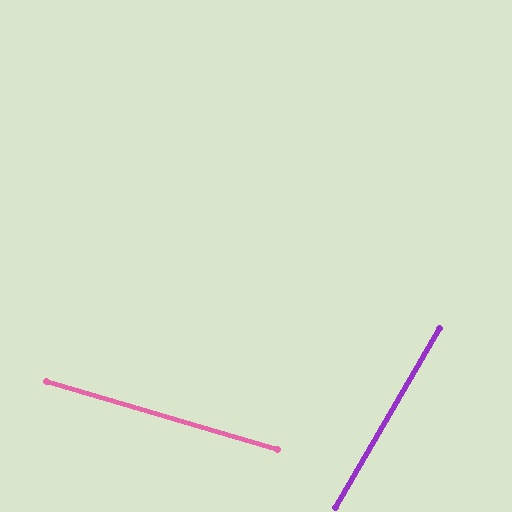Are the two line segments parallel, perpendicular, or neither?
Neither parallel nor perpendicular — they differ by about 76°.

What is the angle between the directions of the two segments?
Approximately 76 degrees.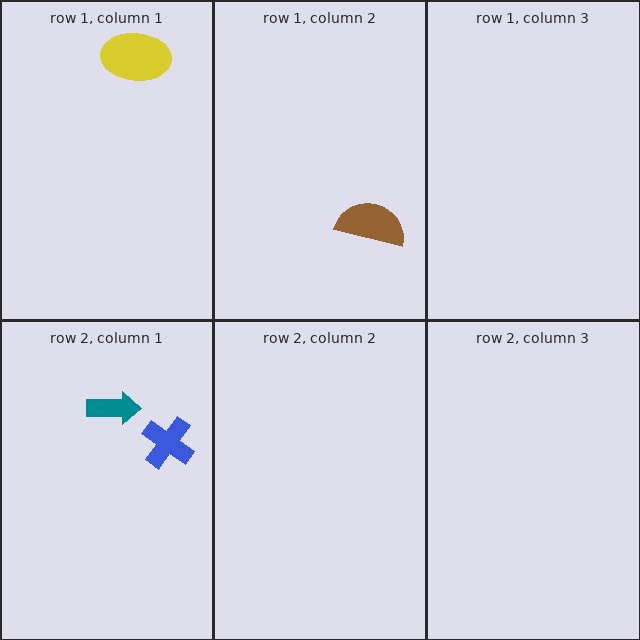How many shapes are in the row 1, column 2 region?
1.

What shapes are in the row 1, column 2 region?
The brown semicircle.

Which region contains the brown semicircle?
The row 1, column 2 region.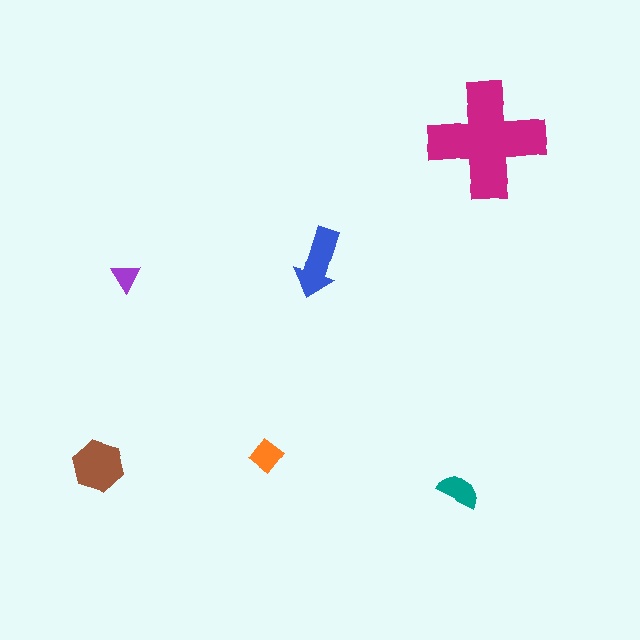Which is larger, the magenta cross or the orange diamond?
The magenta cross.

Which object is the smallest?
The purple triangle.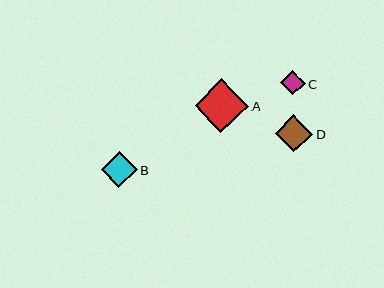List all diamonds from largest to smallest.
From largest to smallest: A, D, B, C.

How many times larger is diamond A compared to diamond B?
Diamond A is approximately 1.5 times the size of diamond B.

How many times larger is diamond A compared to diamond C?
Diamond A is approximately 2.2 times the size of diamond C.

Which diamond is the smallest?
Diamond C is the smallest with a size of approximately 24 pixels.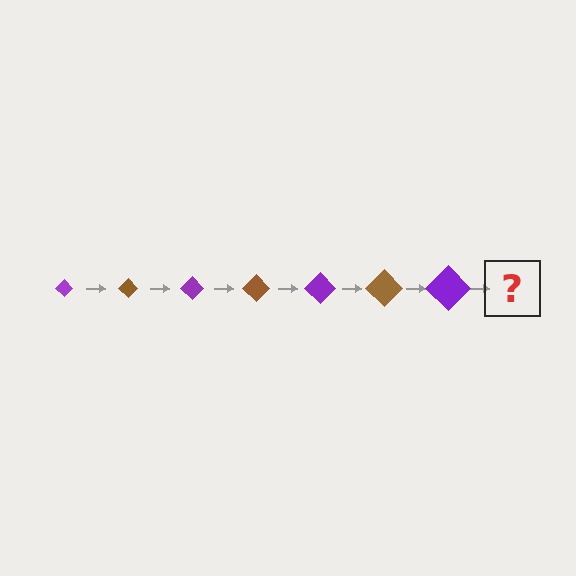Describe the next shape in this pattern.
It should be a brown diamond, larger than the previous one.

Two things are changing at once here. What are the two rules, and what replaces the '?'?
The two rules are that the diamond grows larger each step and the color cycles through purple and brown. The '?' should be a brown diamond, larger than the previous one.